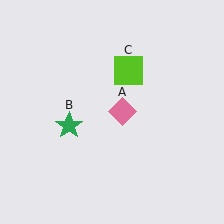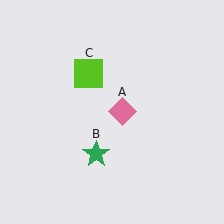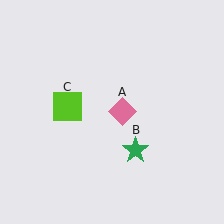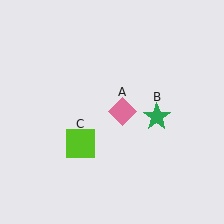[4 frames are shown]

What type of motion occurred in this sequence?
The green star (object B), lime square (object C) rotated counterclockwise around the center of the scene.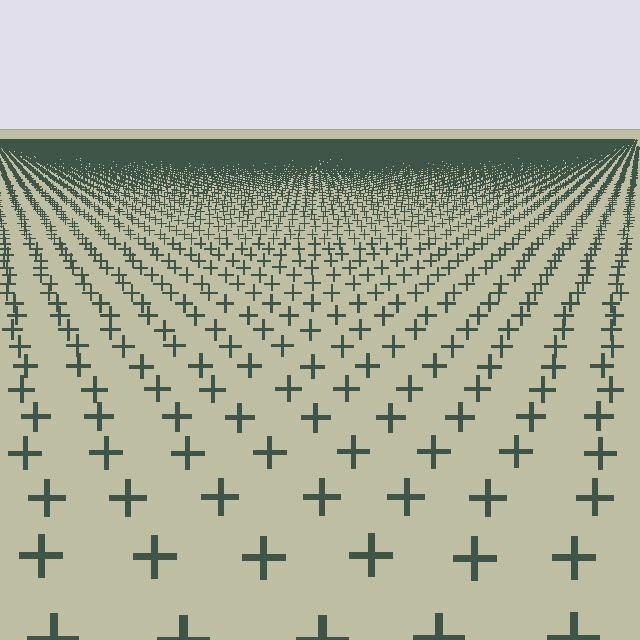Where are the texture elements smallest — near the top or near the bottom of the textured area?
Near the top.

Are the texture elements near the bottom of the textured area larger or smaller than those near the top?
Larger. Near the bottom, elements are closer to the viewer and appear at a bigger on-screen size.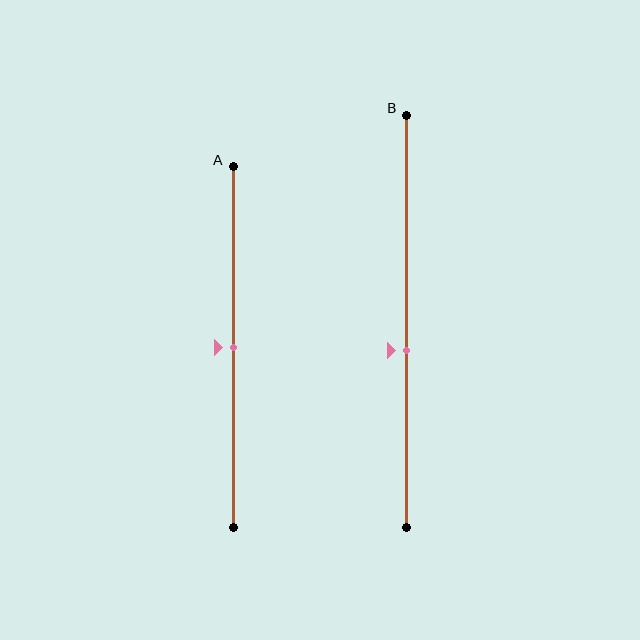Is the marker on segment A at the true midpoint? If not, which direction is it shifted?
Yes, the marker on segment A is at the true midpoint.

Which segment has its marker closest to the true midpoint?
Segment A has its marker closest to the true midpoint.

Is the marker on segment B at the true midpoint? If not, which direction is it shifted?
No, the marker on segment B is shifted downward by about 7% of the segment length.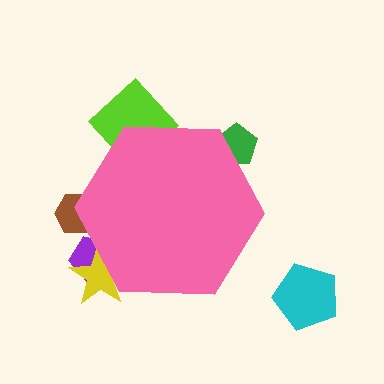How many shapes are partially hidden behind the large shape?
5 shapes are partially hidden.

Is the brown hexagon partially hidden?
Yes, the brown hexagon is partially hidden behind the pink hexagon.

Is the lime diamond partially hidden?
Yes, the lime diamond is partially hidden behind the pink hexagon.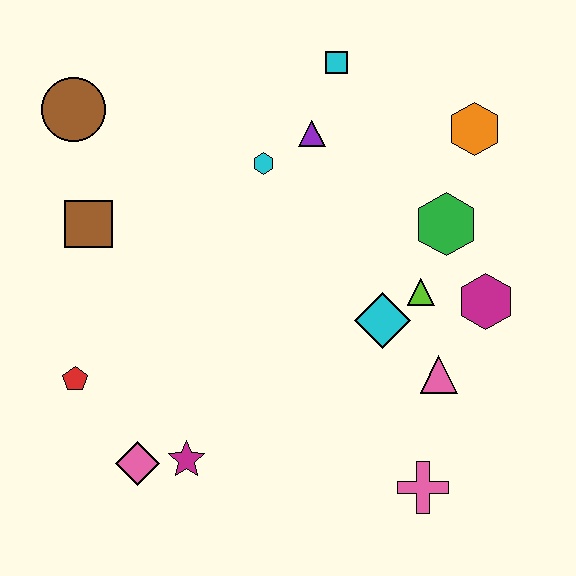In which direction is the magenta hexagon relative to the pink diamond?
The magenta hexagon is to the right of the pink diamond.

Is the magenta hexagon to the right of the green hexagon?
Yes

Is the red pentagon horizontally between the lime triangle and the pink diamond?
No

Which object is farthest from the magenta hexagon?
The brown circle is farthest from the magenta hexagon.